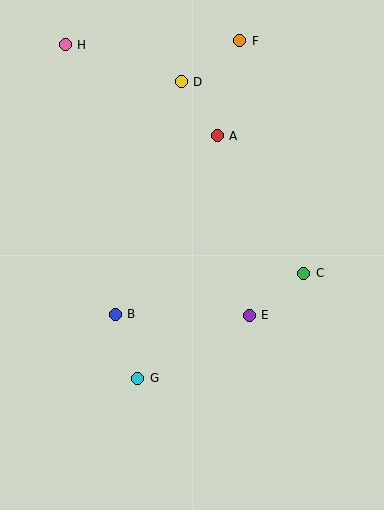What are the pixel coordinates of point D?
Point D is at (181, 82).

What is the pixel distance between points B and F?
The distance between B and F is 300 pixels.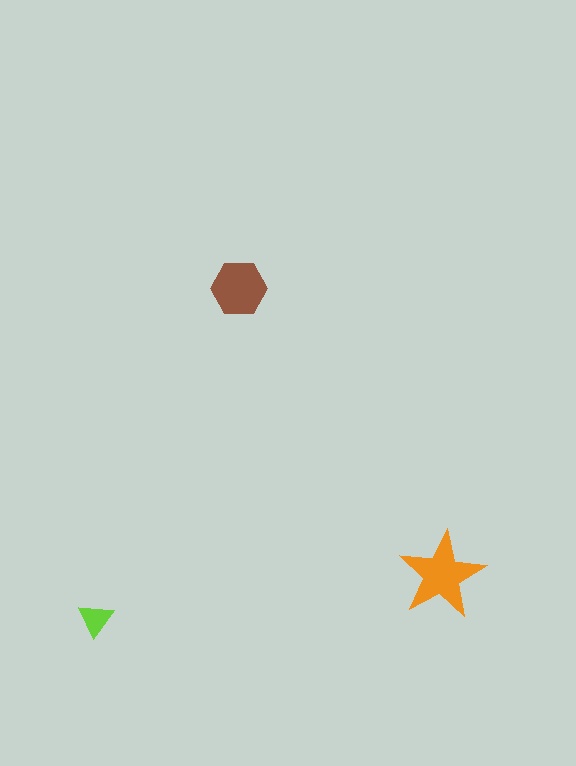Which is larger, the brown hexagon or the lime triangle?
The brown hexagon.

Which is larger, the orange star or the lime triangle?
The orange star.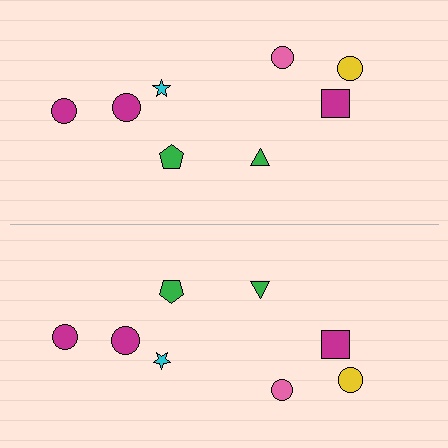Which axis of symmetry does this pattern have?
The pattern has a horizontal axis of symmetry running through the center of the image.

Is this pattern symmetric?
Yes, this pattern has bilateral (reflection) symmetry.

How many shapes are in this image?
There are 16 shapes in this image.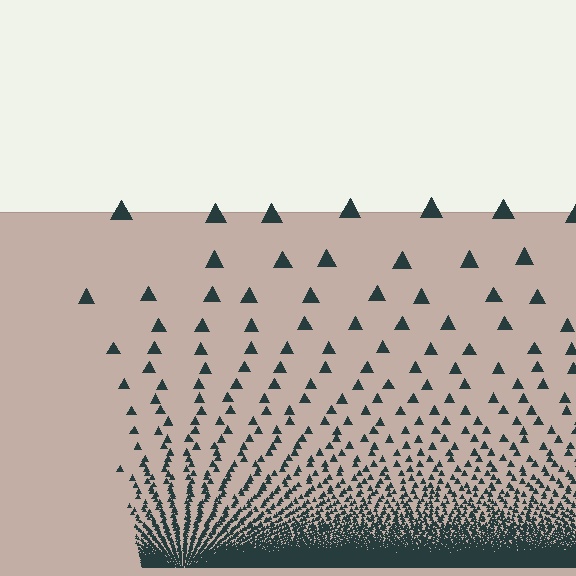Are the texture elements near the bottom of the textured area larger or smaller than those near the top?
Smaller. The gradient is inverted — elements near the bottom are smaller and denser.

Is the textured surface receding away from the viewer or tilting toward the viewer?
The surface appears to tilt toward the viewer. Texture elements get larger and sparser toward the top.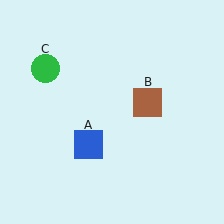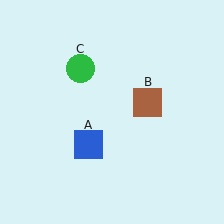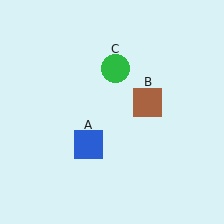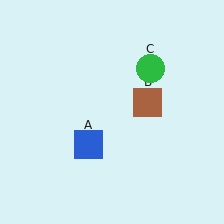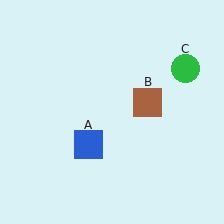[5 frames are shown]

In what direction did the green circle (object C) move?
The green circle (object C) moved right.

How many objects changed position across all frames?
1 object changed position: green circle (object C).